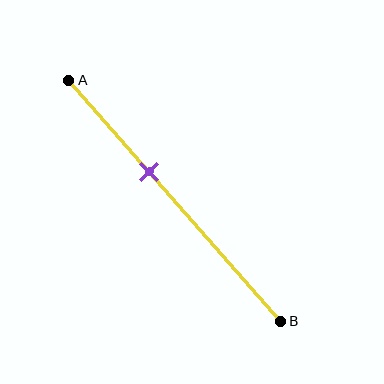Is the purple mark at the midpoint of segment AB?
No, the mark is at about 40% from A, not at the 50% midpoint.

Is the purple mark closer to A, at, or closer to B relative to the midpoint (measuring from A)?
The purple mark is closer to point A than the midpoint of segment AB.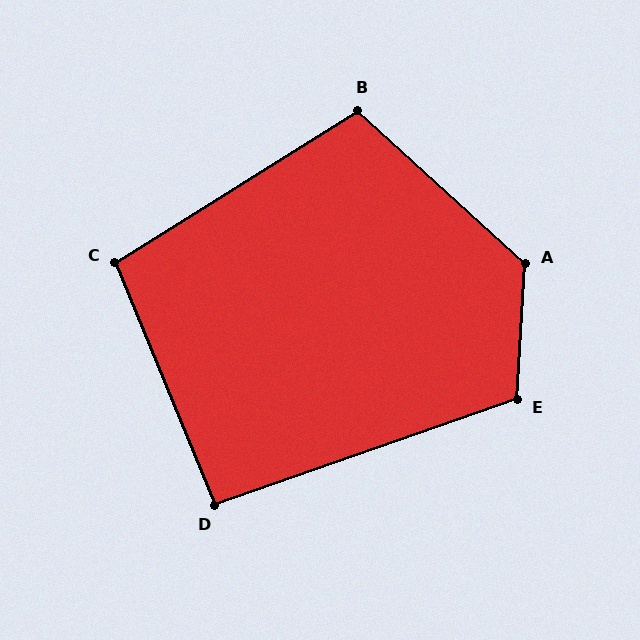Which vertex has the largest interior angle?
A, at approximately 129 degrees.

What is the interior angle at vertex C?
Approximately 100 degrees (obtuse).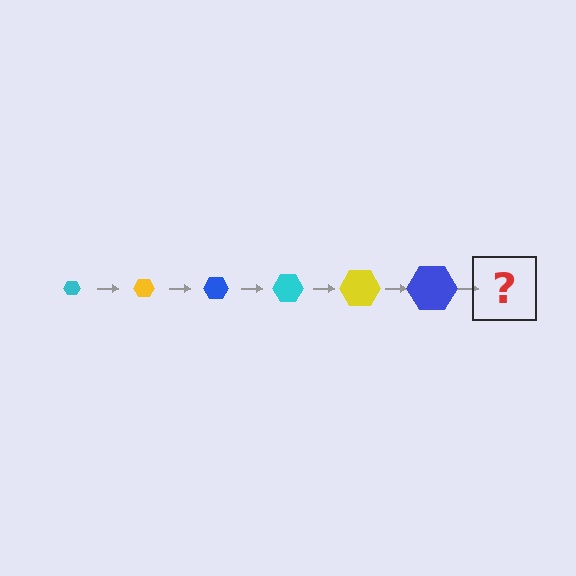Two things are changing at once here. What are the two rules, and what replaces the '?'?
The two rules are that the hexagon grows larger each step and the color cycles through cyan, yellow, and blue. The '?' should be a cyan hexagon, larger than the previous one.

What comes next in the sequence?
The next element should be a cyan hexagon, larger than the previous one.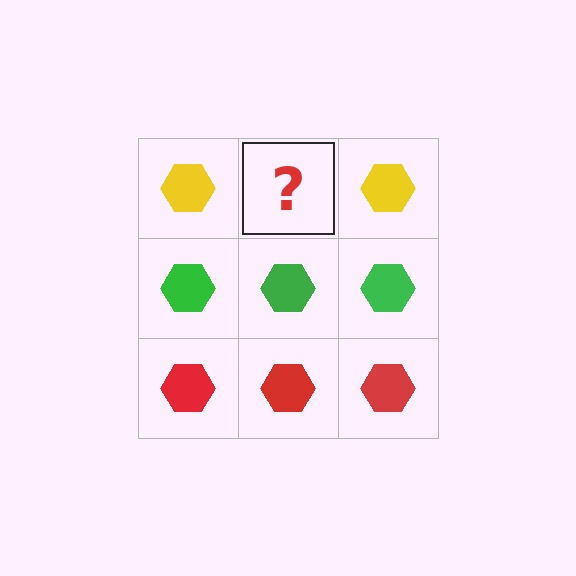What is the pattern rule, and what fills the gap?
The rule is that each row has a consistent color. The gap should be filled with a yellow hexagon.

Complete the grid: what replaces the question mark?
The question mark should be replaced with a yellow hexagon.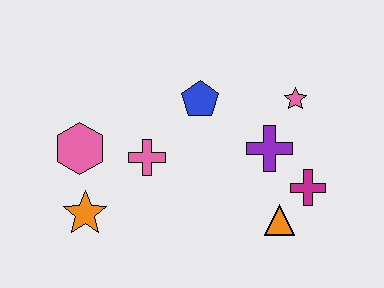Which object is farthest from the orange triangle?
The pink hexagon is farthest from the orange triangle.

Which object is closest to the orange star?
The pink hexagon is closest to the orange star.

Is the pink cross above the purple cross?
No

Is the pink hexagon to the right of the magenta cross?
No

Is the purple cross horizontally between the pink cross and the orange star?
No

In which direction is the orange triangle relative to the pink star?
The orange triangle is below the pink star.